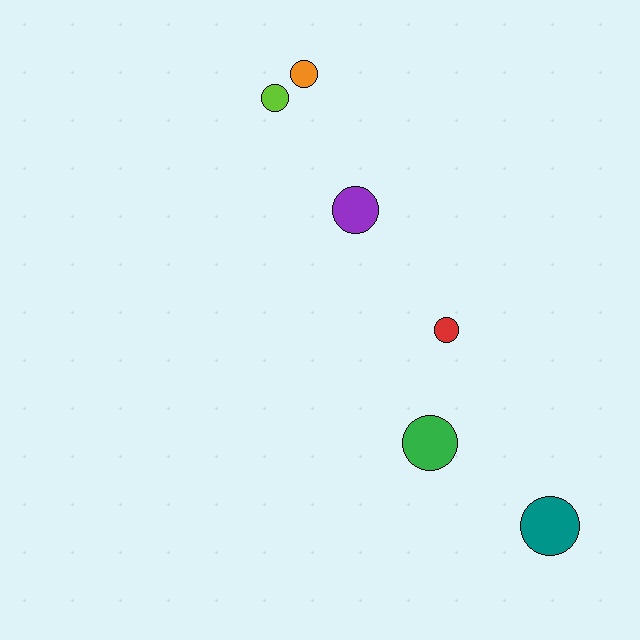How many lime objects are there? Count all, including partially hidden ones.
There is 1 lime object.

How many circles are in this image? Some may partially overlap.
There are 6 circles.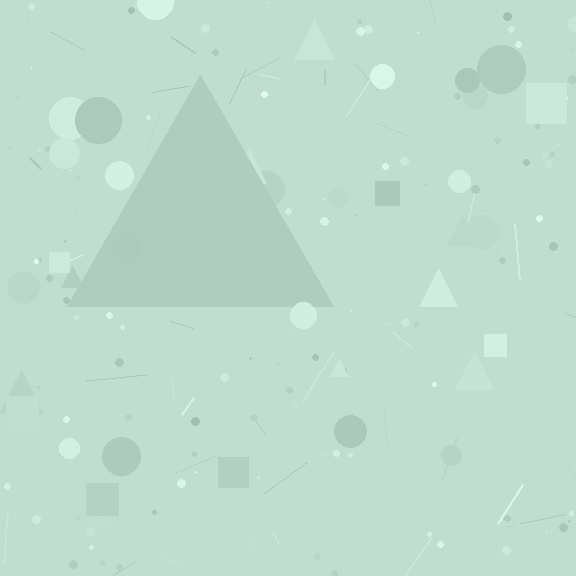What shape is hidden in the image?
A triangle is hidden in the image.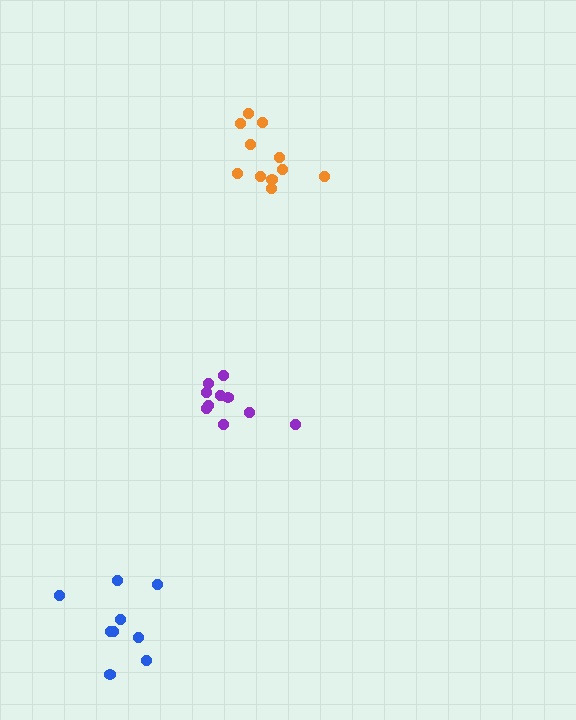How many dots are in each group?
Group 1: 11 dots, Group 2: 10 dots, Group 3: 9 dots (30 total).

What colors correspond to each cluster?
The clusters are colored: orange, purple, blue.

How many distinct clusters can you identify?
There are 3 distinct clusters.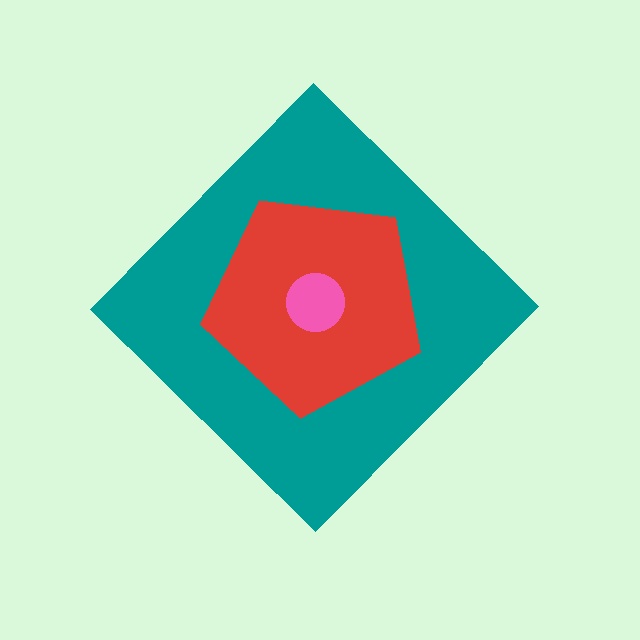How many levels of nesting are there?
3.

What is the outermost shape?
The teal diamond.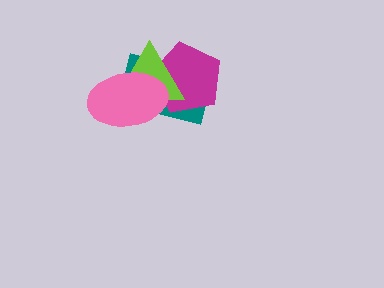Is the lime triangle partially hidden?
Yes, it is partially covered by another shape.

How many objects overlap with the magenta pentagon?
3 objects overlap with the magenta pentagon.